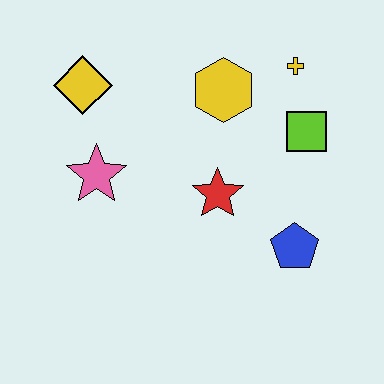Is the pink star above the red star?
Yes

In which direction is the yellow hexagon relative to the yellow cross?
The yellow hexagon is to the left of the yellow cross.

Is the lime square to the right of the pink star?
Yes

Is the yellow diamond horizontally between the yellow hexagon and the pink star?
No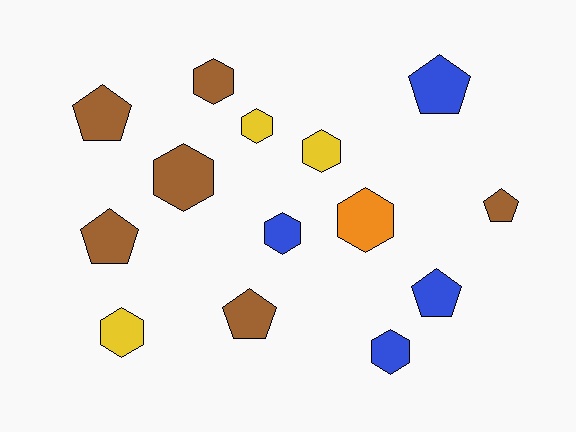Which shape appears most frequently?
Hexagon, with 8 objects.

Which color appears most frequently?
Brown, with 6 objects.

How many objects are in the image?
There are 14 objects.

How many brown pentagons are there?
There are 4 brown pentagons.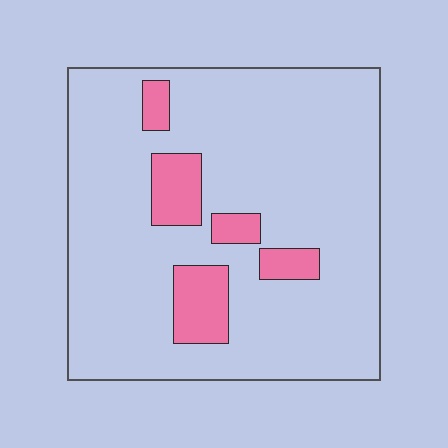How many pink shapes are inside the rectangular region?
5.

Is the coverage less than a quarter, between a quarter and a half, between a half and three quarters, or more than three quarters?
Less than a quarter.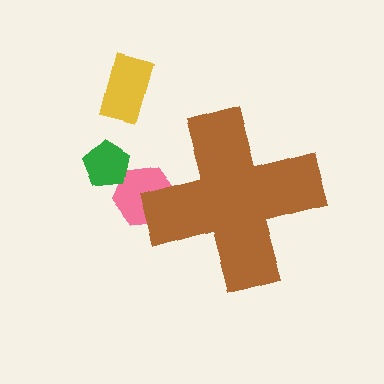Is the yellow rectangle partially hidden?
No, the yellow rectangle is fully visible.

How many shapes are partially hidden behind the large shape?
1 shape is partially hidden.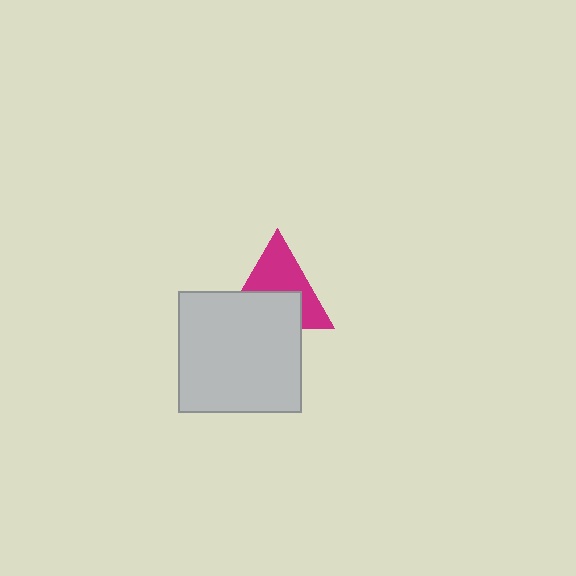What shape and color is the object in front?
The object in front is a light gray rectangle.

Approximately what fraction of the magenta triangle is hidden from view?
Roughly 46% of the magenta triangle is hidden behind the light gray rectangle.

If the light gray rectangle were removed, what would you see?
You would see the complete magenta triangle.